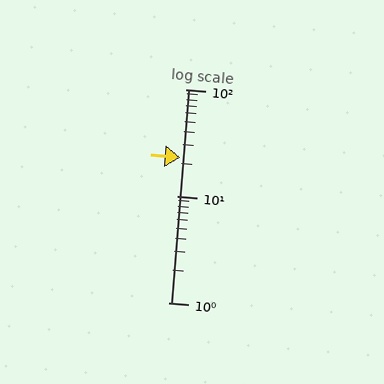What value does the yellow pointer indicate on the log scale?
The pointer indicates approximately 23.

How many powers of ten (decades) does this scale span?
The scale spans 2 decades, from 1 to 100.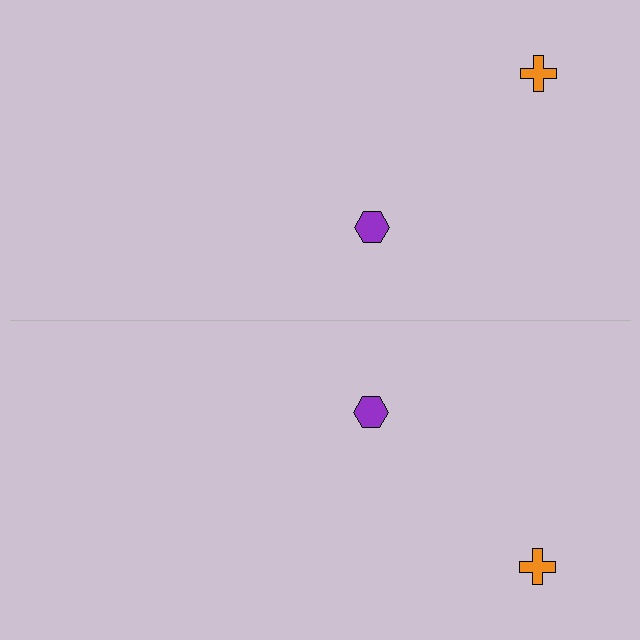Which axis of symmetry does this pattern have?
The pattern has a horizontal axis of symmetry running through the center of the image.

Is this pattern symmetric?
Yes, this pattern has bilateral (reflection) symmetry.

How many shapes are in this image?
There are 4 shapes in this image.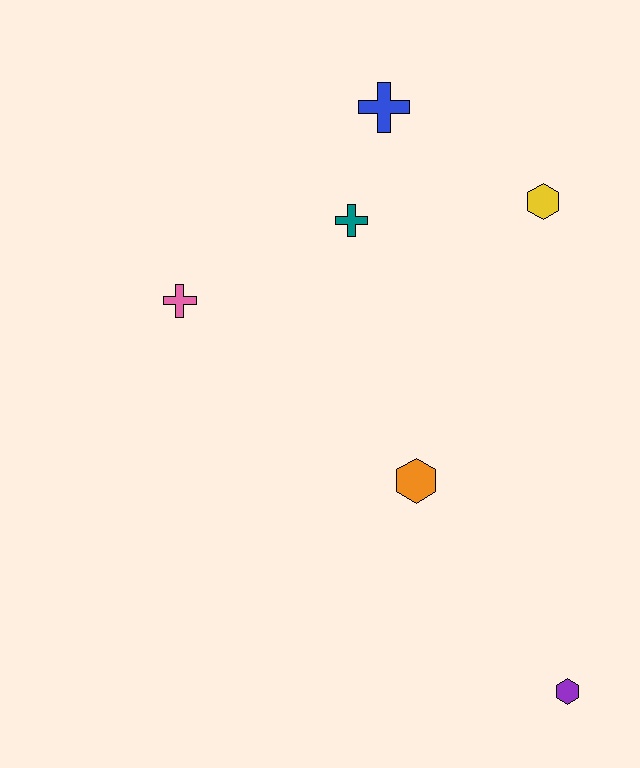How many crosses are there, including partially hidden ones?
There are 3 crosses.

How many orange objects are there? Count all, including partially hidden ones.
There is 1 orange object.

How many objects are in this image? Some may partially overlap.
There are 6 objects.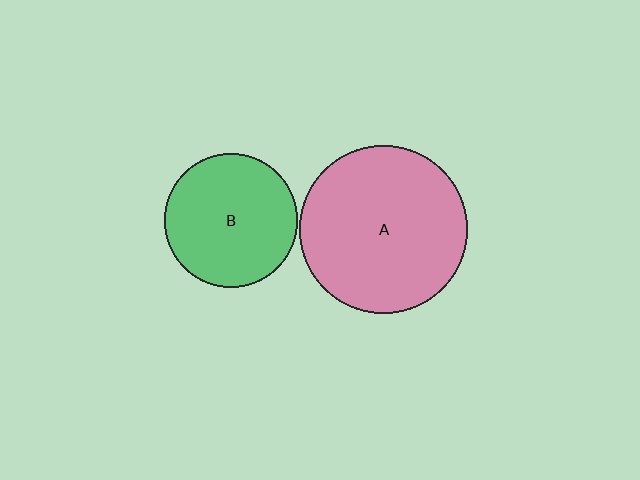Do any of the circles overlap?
No, none of the circles overlap.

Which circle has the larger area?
Circle A (pink).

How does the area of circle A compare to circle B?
Approximately 1.6 times.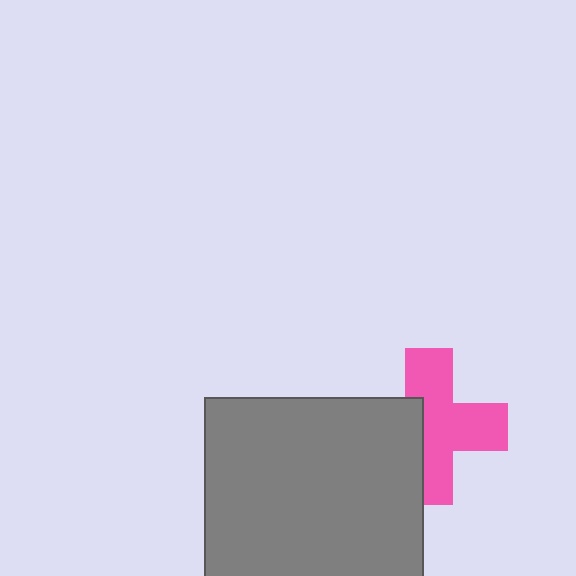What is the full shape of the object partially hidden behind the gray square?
The partially hidden object is a pink cross.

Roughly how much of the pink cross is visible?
About half of it is visible (roughly 64%).